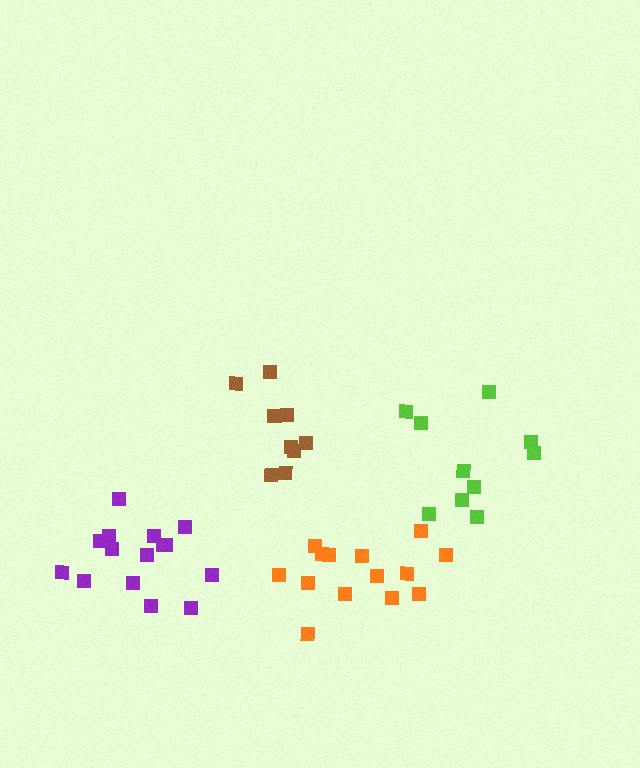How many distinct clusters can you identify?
There are 4 distinct clusters.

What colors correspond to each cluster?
The clusters are colored: purple, brown, orange, lime.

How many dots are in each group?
Group 1: 15 dots, Group 2: 9 dots, Group 3: 14 dots, Group 4: 10 dots (48 total).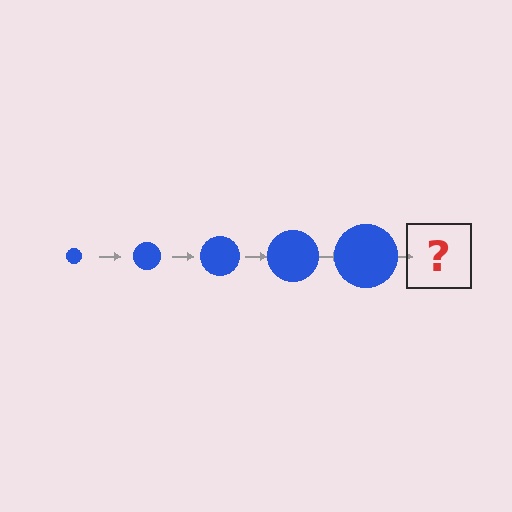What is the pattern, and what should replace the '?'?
The pattern is that the circle gets progressively larger each step. The '?' should be a blue circle, larger than the previous one.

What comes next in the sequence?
The next element should be a blue circle, larger than the previous one.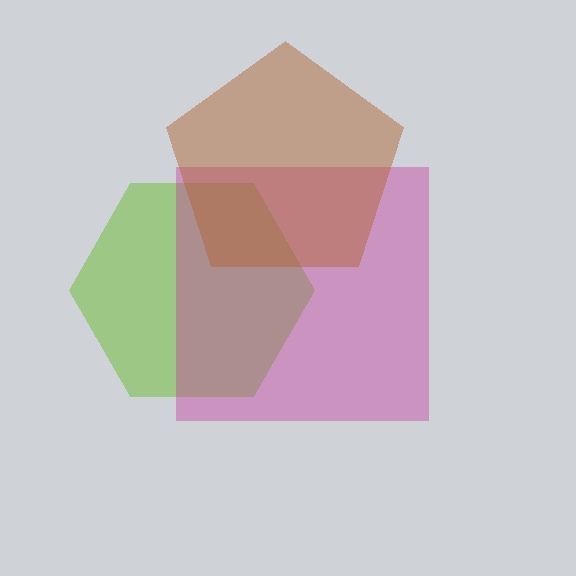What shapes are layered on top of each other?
The layered shapes are: a lime hexagon, a magenta square, a brown pentagon.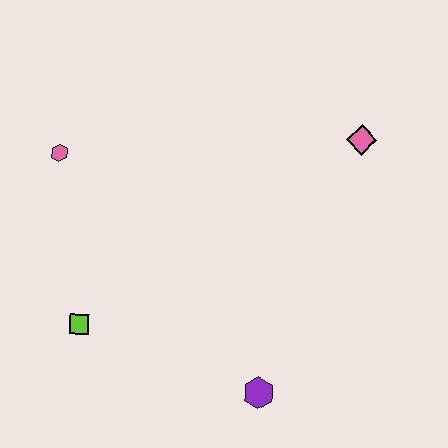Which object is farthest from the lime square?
The pink diamond is farthest from the lime square.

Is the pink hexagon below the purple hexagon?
No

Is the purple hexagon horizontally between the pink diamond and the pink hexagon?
Yes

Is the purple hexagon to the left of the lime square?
No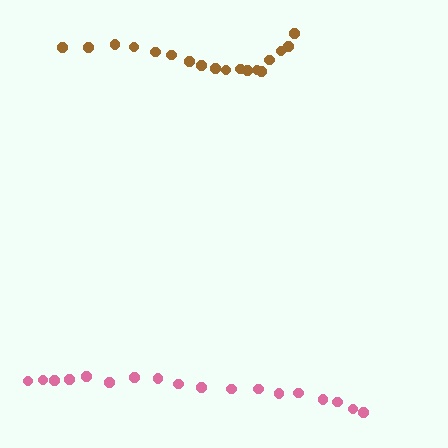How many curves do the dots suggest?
There are 2 distinct paths.